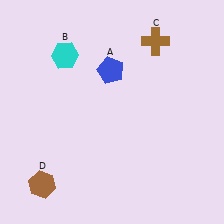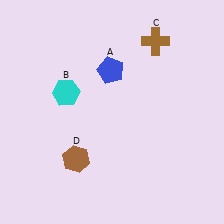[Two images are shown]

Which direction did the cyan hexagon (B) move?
The cyan hexagon (B) moved down.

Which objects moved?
The objects that moved are: the cyan hexagon (B), the brown hexagon (D).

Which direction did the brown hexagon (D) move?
The brown hexagon (D) moved right.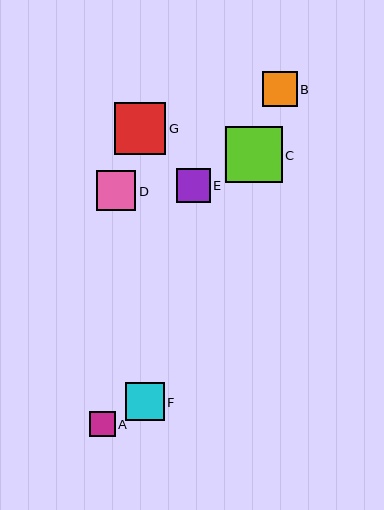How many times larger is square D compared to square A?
Square D is approximately 1.5 times the size of square A.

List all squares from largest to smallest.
From largest to smallest: C, G, D, F, B, E, A.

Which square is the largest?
Square C is the largest with a size of approximately 57 pixels.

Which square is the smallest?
Square A is the smallest with a size of approximately 25 pixels.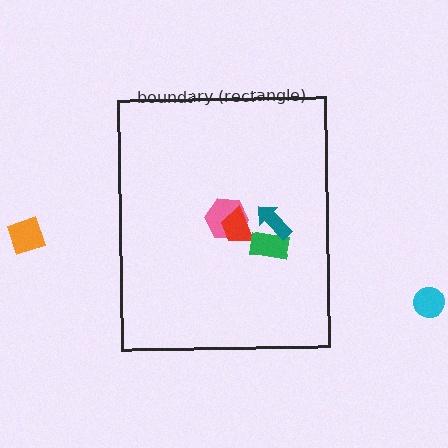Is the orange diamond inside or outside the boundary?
Outside.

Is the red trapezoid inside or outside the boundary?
Inside.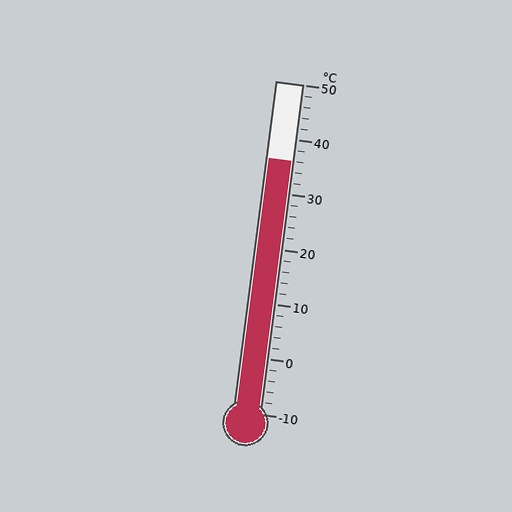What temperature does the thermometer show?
The thermometer shows approximately 36°C.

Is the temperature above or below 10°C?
The temperature is above 10°C.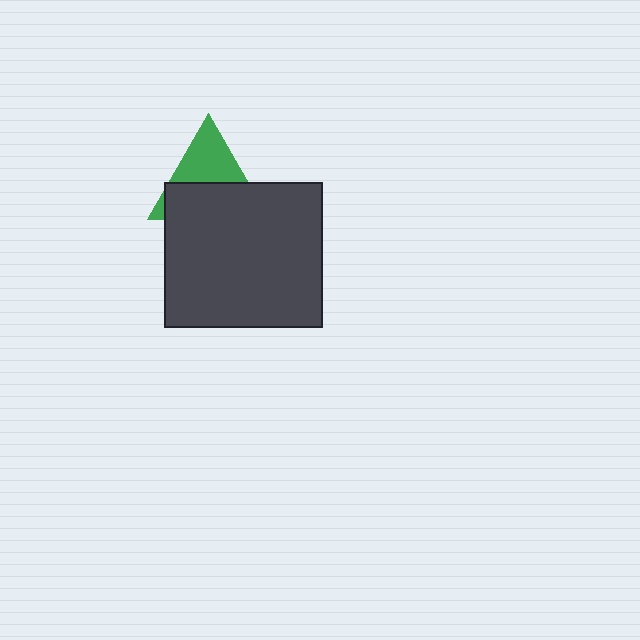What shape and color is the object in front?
The object in front is a dark gray rectangle.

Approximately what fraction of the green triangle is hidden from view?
Roughly 55% of the green triangle is hidden behind the dark gray rectangle.